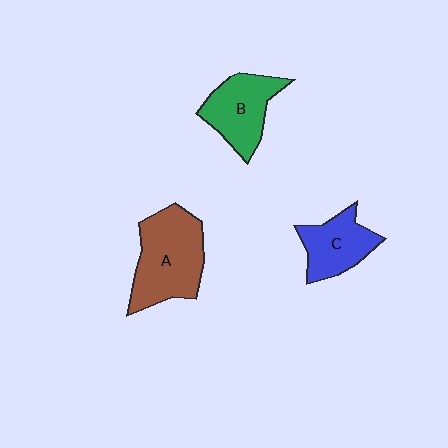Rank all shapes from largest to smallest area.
From largest to smallest: A (brown), B (green), C (blue).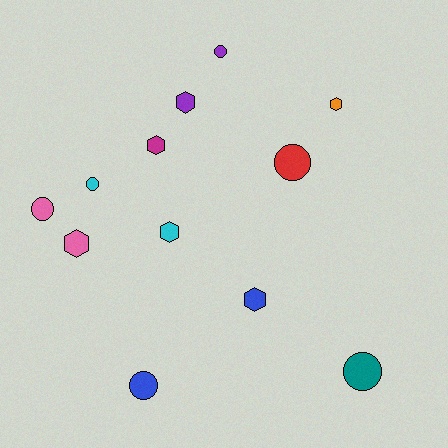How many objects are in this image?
There are 12 objects.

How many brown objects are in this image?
There are no brown objects.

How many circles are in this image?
There are 6 circles.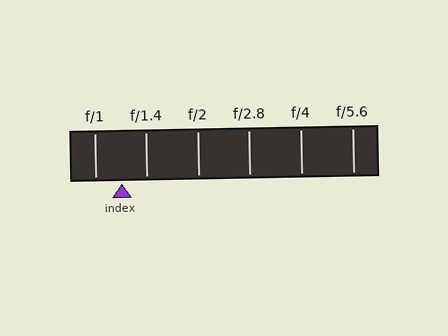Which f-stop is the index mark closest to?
The index mark is closest to f/1.4.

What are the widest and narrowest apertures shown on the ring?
The widest aperture shown is f/1 and the narrowest is f/5.6.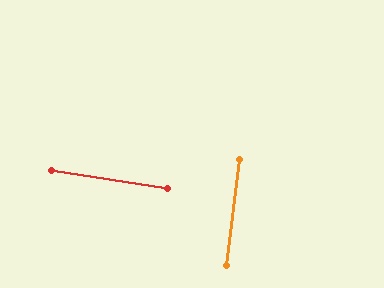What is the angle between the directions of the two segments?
Approximately 89 degrees.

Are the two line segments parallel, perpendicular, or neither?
Perpendicular — they meet at approximately 89°.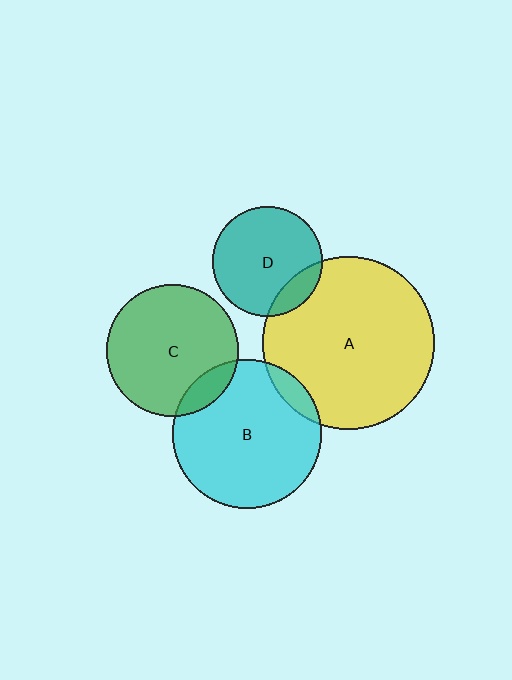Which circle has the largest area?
Circle A (yellow).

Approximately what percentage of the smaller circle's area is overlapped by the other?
Approximately 15%.